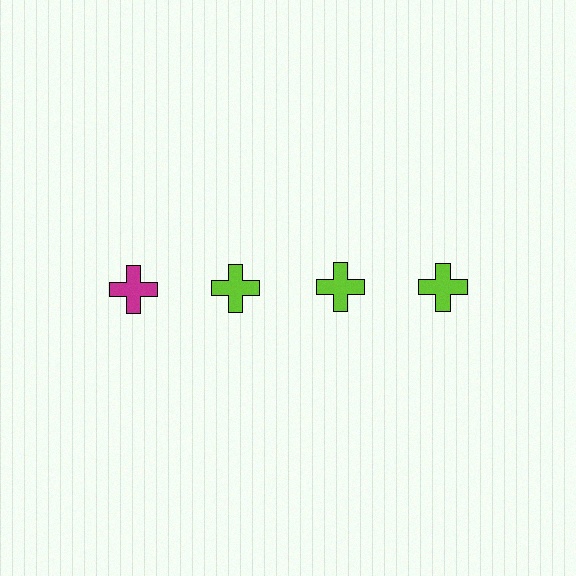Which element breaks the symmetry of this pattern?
The magenta cross in the top row, leftmost column breaks the symmetry. All other shapes are lime crosses.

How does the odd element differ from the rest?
It has a different color: magenta instead of lime.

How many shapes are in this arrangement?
There are 4 shapes arranged in a grid pattern.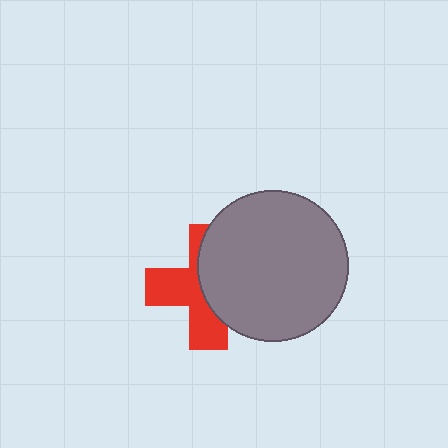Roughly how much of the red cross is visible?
About half of it is visible (roughly 50%).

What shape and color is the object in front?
The object in front is a gray circle.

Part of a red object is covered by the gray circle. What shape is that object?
It is a cross.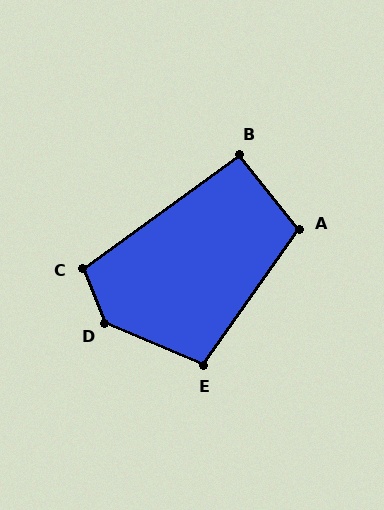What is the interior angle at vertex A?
Approximately 106 degrees (obtuse).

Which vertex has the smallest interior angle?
B, at approximately 93 degrees.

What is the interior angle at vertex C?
Approximately 103 degrees (obtuse).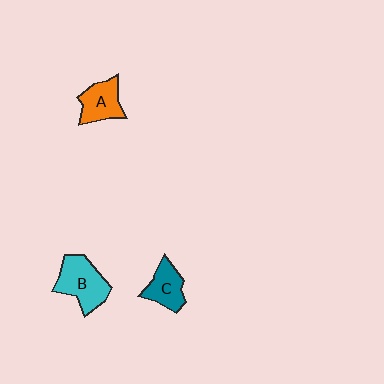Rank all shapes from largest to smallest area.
From largest to smallest: B (cyan), A (orange), C (teal).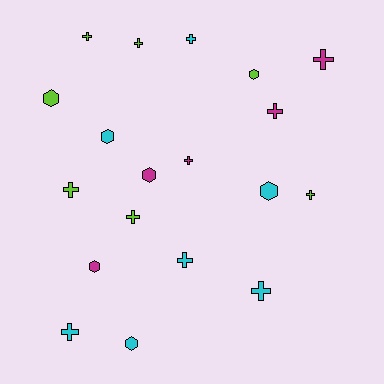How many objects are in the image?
There are 19 objects.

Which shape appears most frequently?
Cross, with 12 objects.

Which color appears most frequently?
Cyan, with 7 objects.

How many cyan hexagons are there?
There are 3 cyan hexagons.